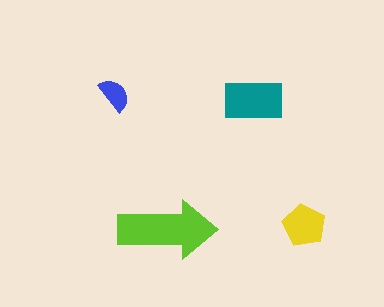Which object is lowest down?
The lime arrow is bottommost.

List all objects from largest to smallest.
The lime arrow, the teal rectangle, the yellow pentagon, the blue semicircle.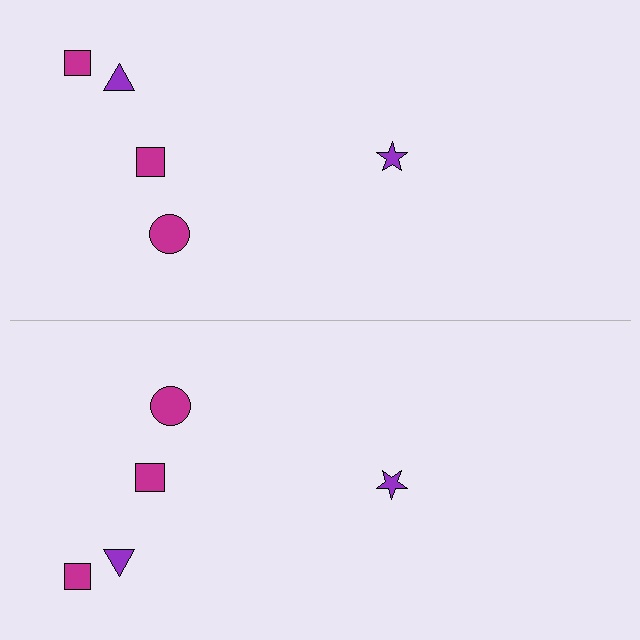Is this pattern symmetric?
Yes, this pattern has bilateral (reflection) symmetry.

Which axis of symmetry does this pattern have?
The pattern has a horizontal axis of symmetry running through the center of the image.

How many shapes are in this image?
There are 10 shapes in this image.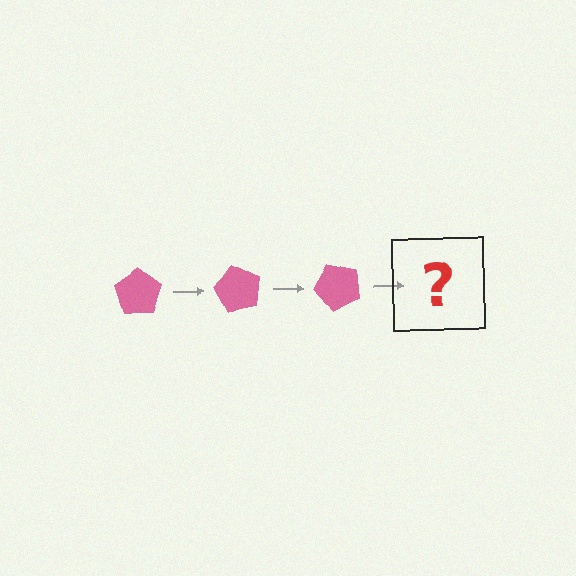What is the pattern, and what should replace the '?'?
The pattern is that the pentagon rotates 60 degrees each step. The '?' should be a pink pentagon rotated 180 degrees.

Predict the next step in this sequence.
The next step is a pink pentagon rotated 180 degrees.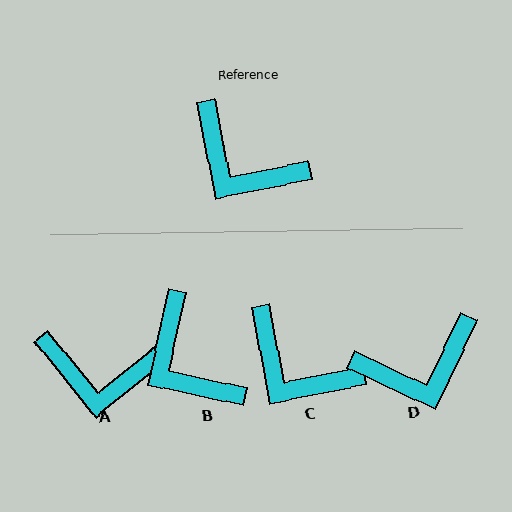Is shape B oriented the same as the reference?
No, it is off by about 23 degrees.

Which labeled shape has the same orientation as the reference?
C.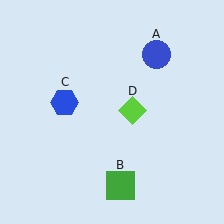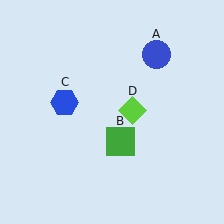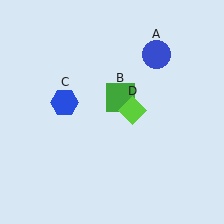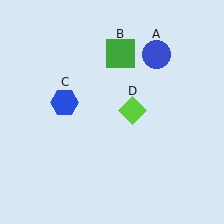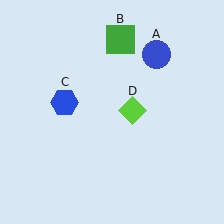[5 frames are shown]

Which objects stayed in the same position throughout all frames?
Blue circle (object A) and blue hexagon (object C) and lime diamond (object D) remained stationary.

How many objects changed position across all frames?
1 object changed position: green square (object B).